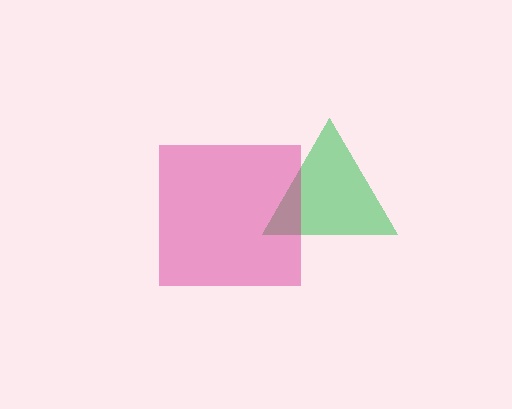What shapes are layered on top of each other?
The layered shapes are: a green triangle, a magenta square.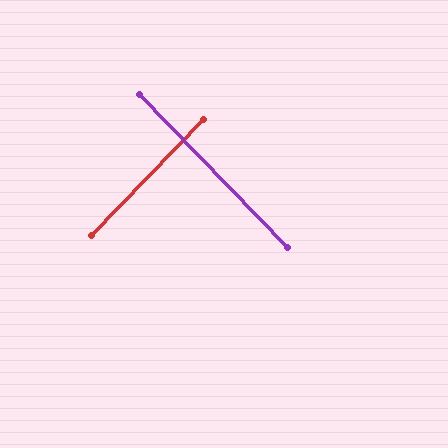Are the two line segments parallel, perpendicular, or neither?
Perpendicular — they meet at approximately 88°.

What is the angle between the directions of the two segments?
Approximately 88 degrees.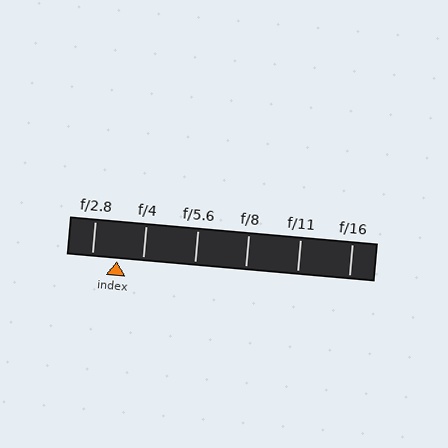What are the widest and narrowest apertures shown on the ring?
The widest aperture shown is f/2.8 and the narrowest is f/16.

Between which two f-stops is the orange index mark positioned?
The index mark is between f/2.8 and f/4.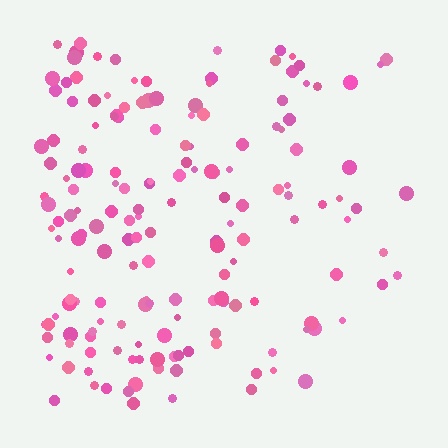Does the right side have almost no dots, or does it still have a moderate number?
Still a moderate number, just noticeably fewer than the left.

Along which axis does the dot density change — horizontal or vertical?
Horizontal.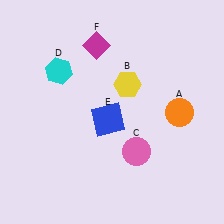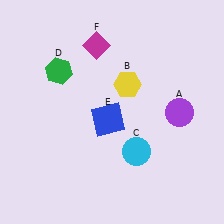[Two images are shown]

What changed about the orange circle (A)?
In Image 1, A is orange. In Image 2, it changed to purple.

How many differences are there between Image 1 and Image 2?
There are 3 differences between the two images.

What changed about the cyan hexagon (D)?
In Image 1, D is cyan. In Image 2, it changed to green.